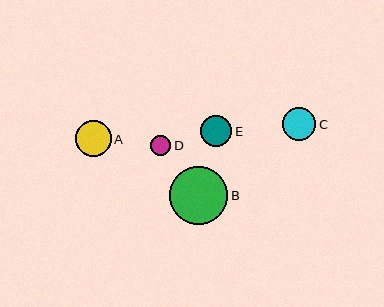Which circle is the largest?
Circle B is the largest with a size of approximately 58 pixels.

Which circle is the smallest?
Circle D is the smallest with a size of approximately 20 pixels.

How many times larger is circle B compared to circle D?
Circle B is approximately 2.9 times the size of circle D.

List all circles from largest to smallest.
From largest to smallest: B, A, C, E, D.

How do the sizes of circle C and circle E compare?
Circle C and circle E are approximately the same size.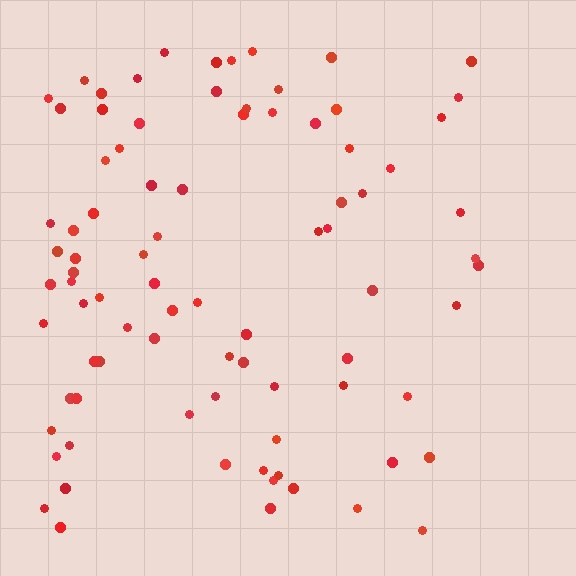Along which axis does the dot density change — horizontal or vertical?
Horizontal.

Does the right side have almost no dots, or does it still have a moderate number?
Still a moderate number, just noticeably fewer than the left.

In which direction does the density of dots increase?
From right to left, with the left side densest.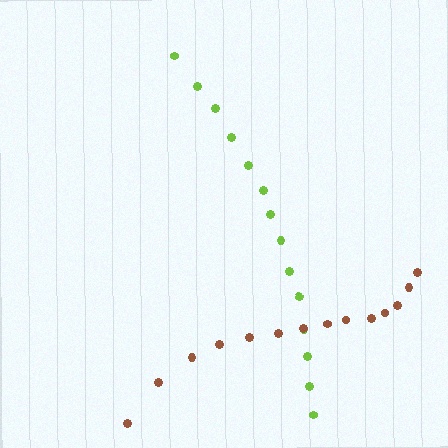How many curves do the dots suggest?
There are 2 distinct paths.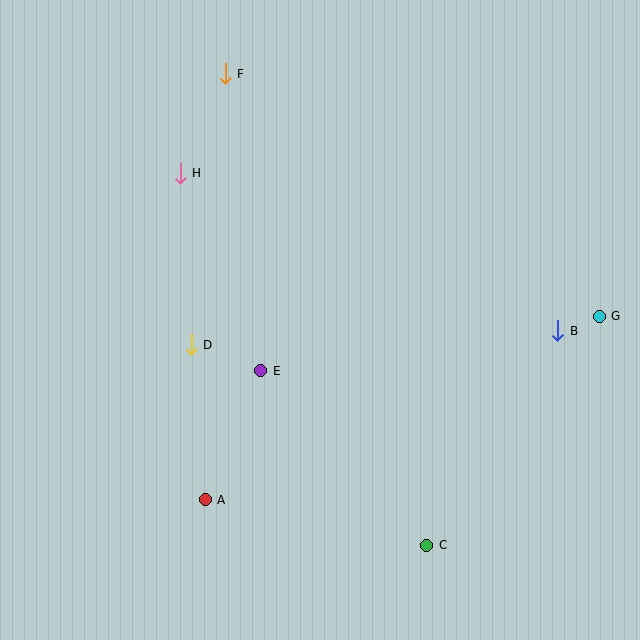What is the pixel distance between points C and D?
The distance between C and D is 309 pixels.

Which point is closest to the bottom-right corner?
Point C is closest to the bottom-right corner.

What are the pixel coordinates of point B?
Point B is at (558, 331).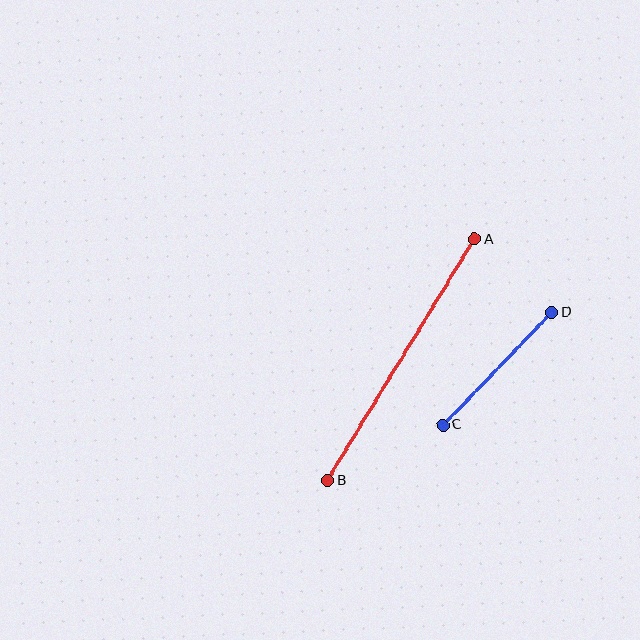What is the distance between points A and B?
The distance is approximately 282 pixels.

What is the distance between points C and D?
The distance is approximately 157 pixels.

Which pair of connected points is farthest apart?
Points A and B are farthest apart.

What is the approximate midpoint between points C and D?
The midpoint is at approximately (497, 369) pixels.